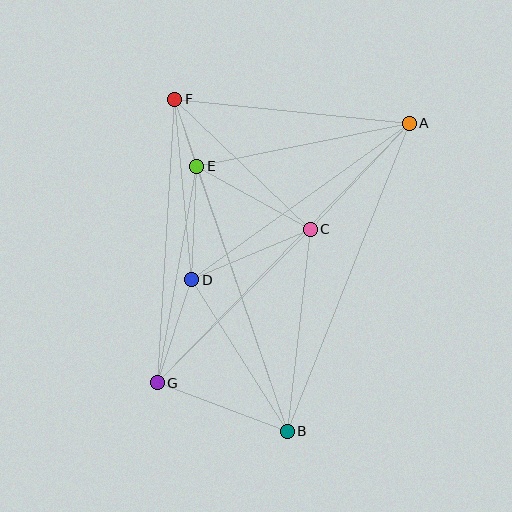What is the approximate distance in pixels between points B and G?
The distance between B and G is approximately 138 pixels.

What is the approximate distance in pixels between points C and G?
The distance between C and G is approximately 217 pixels.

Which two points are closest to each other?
Points E and F are closest to each other.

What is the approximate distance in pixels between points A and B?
The distance between A and B is approximately 331 pixels.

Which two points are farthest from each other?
Points A and G are farthest from each other.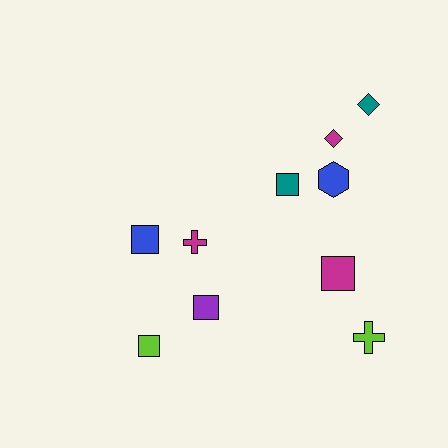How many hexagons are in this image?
There is 1 hexagon.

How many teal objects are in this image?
There are 2 teal objects.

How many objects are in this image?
There are 10 objects.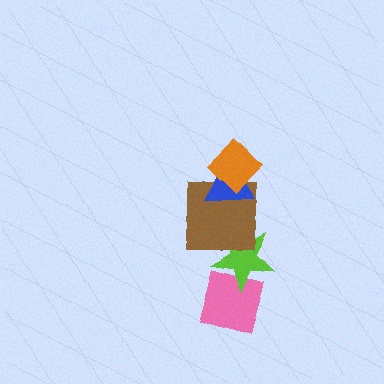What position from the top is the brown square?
The brown square is 3rd from the top.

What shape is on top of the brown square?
The blue triangle is on top of the brown square.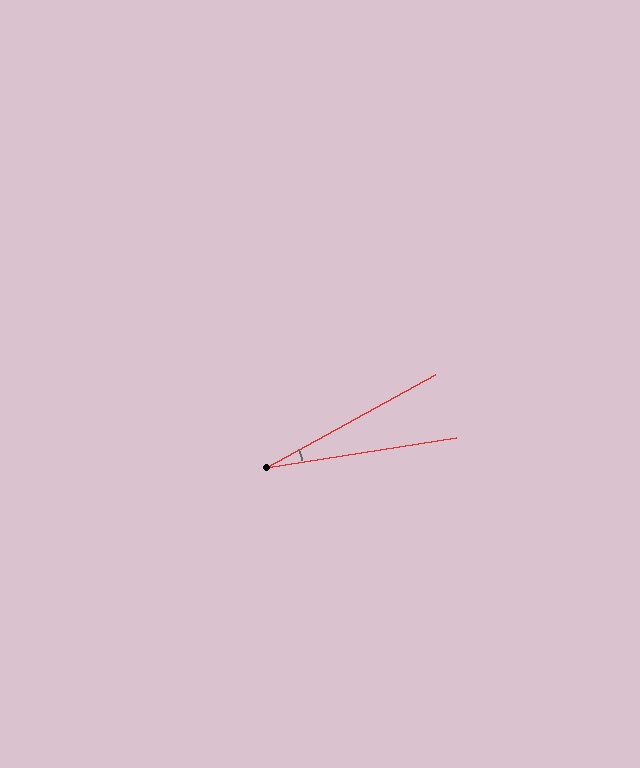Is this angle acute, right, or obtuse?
It is acute.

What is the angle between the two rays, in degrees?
Approximately 20 degrees.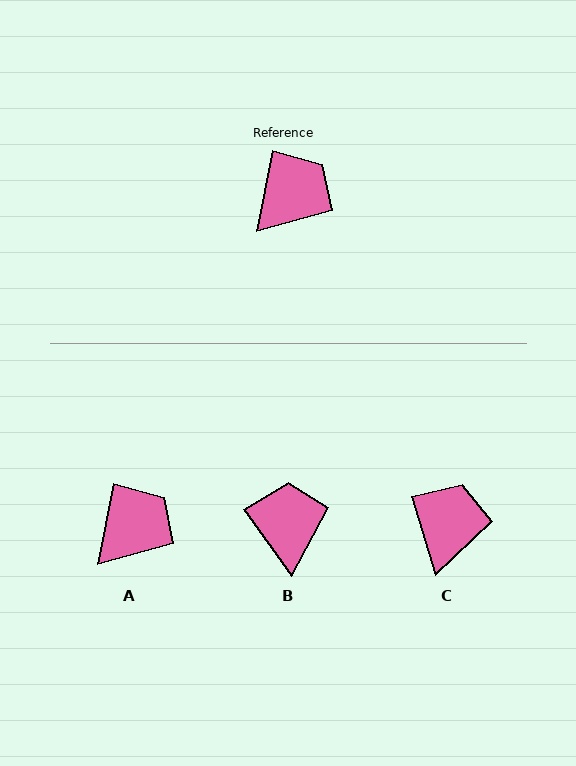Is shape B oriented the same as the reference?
No, it is off by about 46 degrees.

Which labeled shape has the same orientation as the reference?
A.